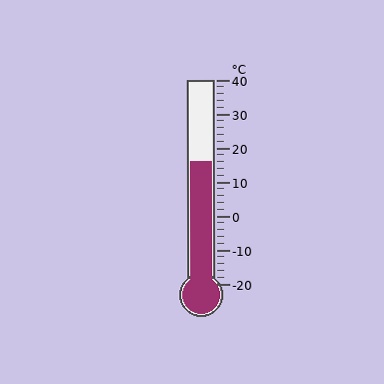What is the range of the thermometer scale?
The thermometer scale ranges from -20°C to 40°C.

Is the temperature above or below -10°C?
The temperature is above -10°C.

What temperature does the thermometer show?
The thermometer shows approximately 16°C.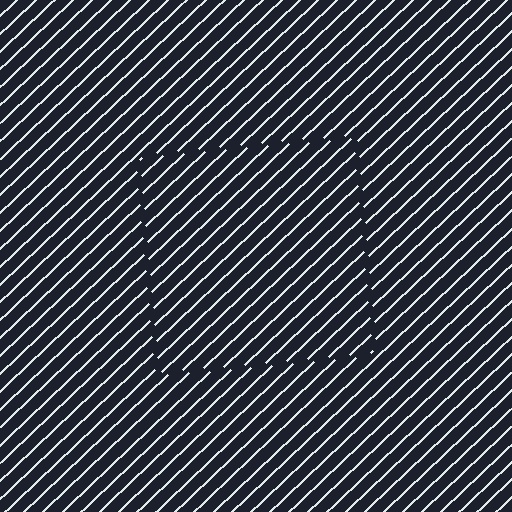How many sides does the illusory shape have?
4 sides — the line-ends trace a square.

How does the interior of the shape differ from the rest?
The interior of the shape contains the same grating, shifted by half a period — the contour is defined by the phase discontinuity where line-ends from the inner and outer gratings abut.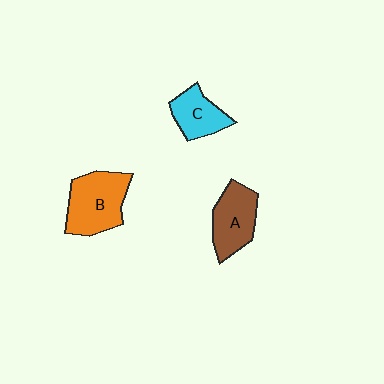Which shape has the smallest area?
Shape C (cyan).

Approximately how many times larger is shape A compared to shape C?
Approximately 1.3 times.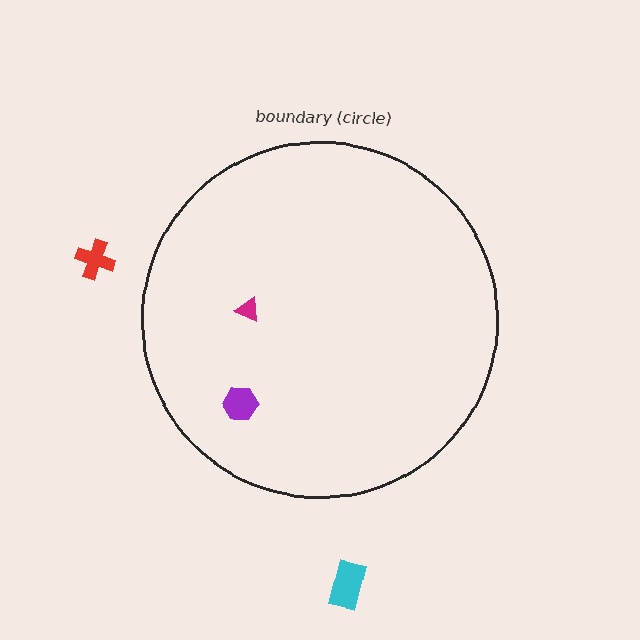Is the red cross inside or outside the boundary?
Outside.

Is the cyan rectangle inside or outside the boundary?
Outside.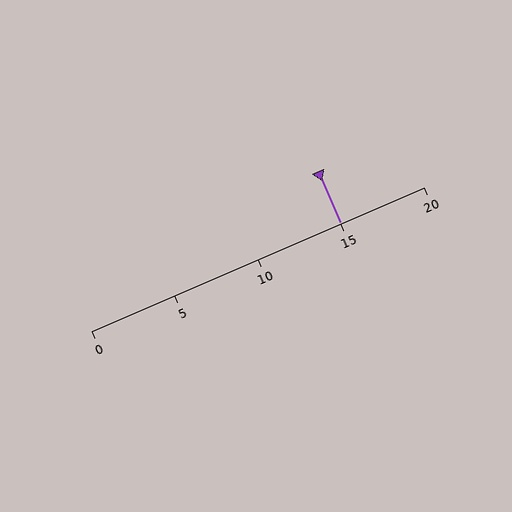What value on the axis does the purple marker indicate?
The marker indicates approximately 15.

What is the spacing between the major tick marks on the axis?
The major ticks are spaced 5 apart.